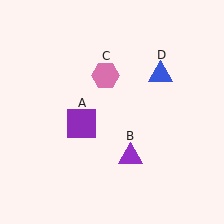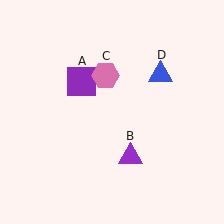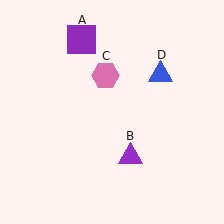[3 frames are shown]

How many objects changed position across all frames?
1 object changed position: purple square (object A).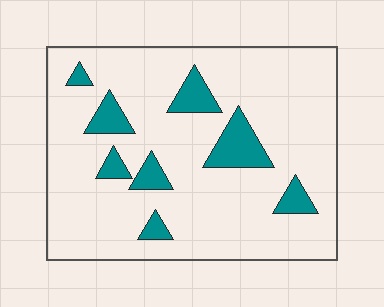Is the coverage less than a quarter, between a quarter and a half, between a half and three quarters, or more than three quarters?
Less than a quarter.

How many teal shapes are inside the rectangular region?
8.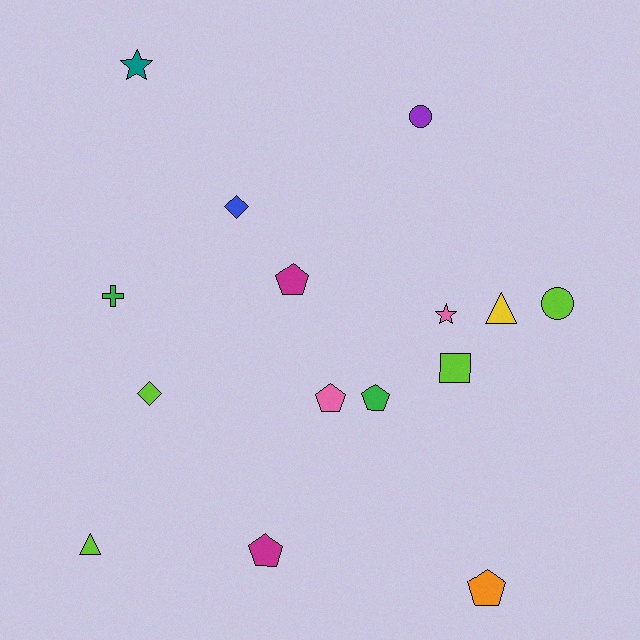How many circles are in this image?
There are 2 circles.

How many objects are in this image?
There are 15 objects.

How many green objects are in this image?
There are 2 green objects.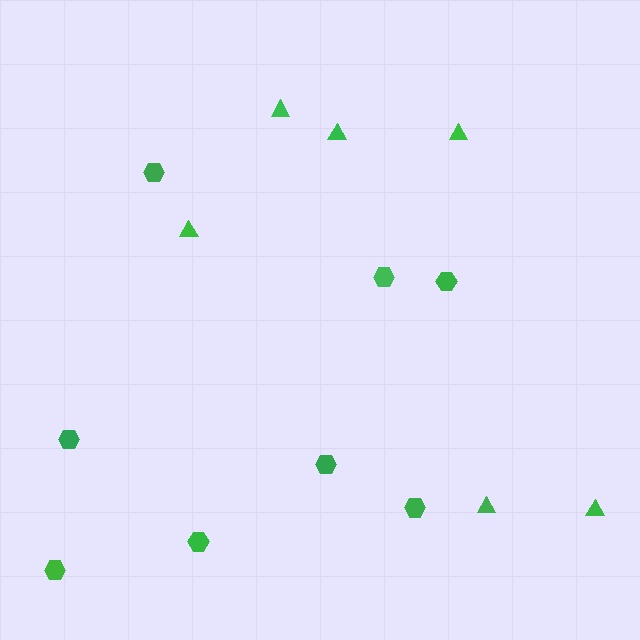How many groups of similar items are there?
There are 2 groups: one group of hexagons (8) and one group of triangles (6).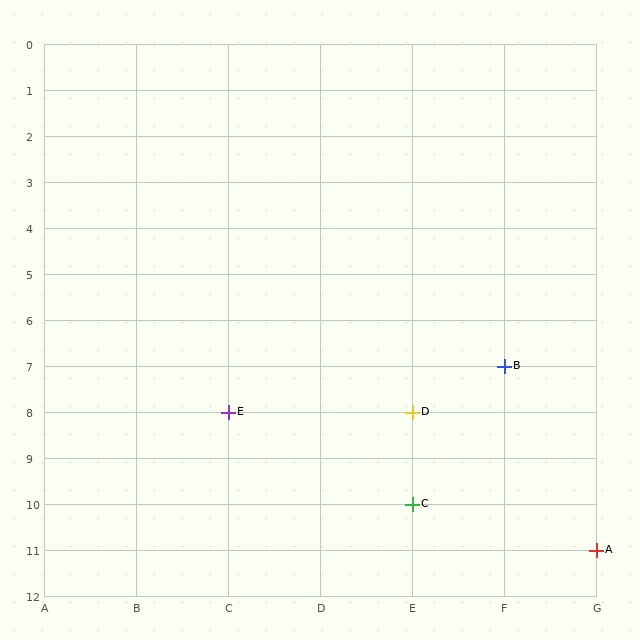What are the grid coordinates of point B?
Point B is at grid coordinates (F, 7).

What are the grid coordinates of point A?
Point A is at grid coordinates (G, 11).